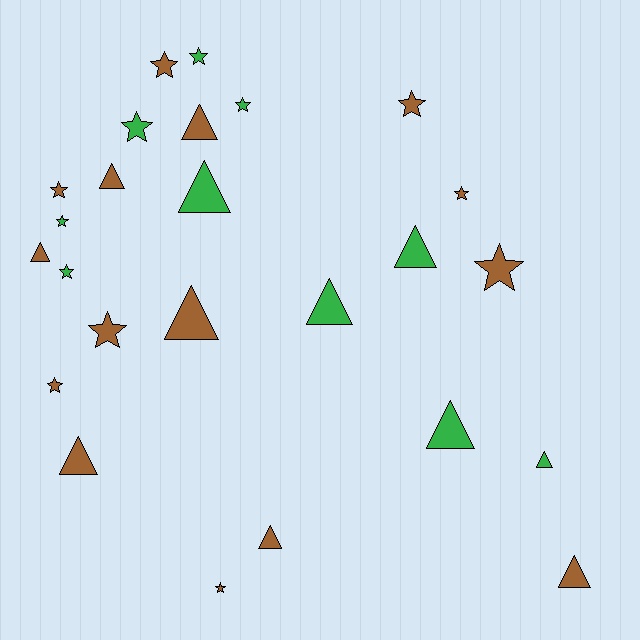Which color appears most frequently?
Brown, with 15 objects.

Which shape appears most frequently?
Star, with 13 objects.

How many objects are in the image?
There are 25 objects.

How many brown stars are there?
There are 8 brown stars.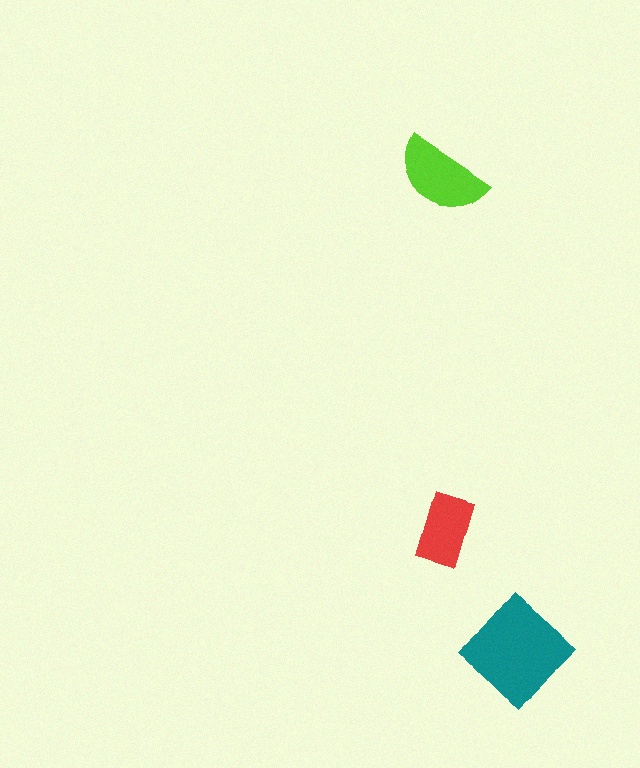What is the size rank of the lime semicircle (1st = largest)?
2nd.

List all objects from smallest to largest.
The red rectangle, the lime semicircle, the teal diamond.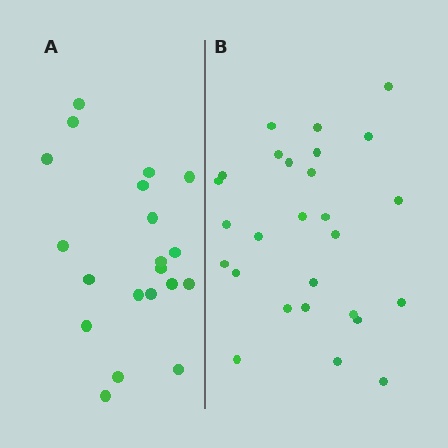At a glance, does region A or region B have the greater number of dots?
Region B (the right region) has more dots.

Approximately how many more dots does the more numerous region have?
Region B has roughly 8 or so more dots than region A.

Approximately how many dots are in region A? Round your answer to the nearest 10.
About 20 dots.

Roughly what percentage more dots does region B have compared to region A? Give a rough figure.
About 35% more.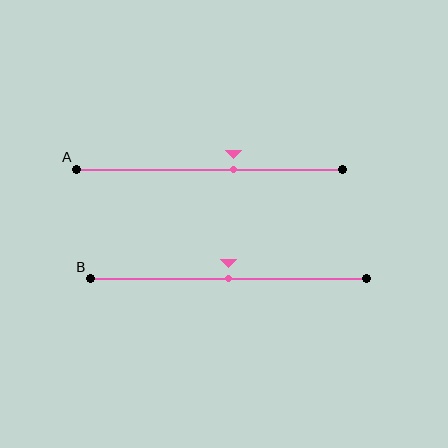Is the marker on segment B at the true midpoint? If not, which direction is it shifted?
Yes, the marker on segment B is at the true midpoint.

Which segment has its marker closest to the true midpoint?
Segment B has its marker closest to the true midpoint.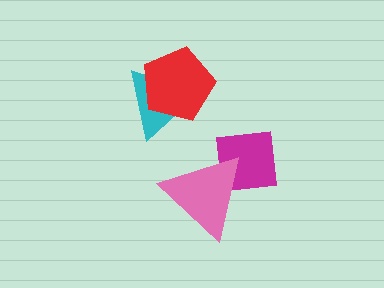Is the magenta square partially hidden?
Yes, it is partially covered by another shape.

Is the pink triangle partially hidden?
No, no other shape covers it.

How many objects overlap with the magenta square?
1 object overlaps with the magenta square.